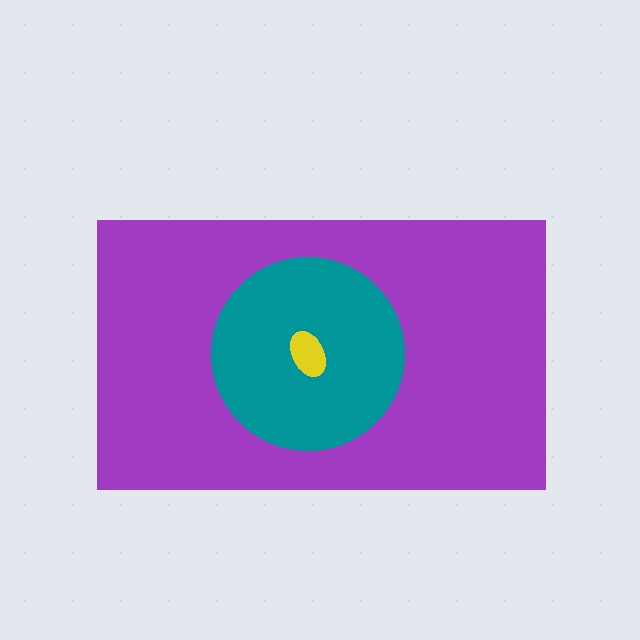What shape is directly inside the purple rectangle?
The teal circle.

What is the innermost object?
The yellow ellipse.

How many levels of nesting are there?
3.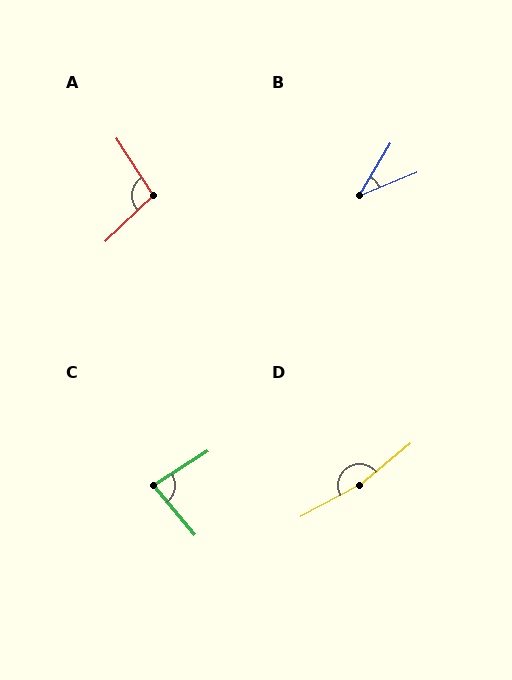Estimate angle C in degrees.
Approximately 83 degrees.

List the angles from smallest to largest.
B (37°), C (83°), A (101°), D (169°).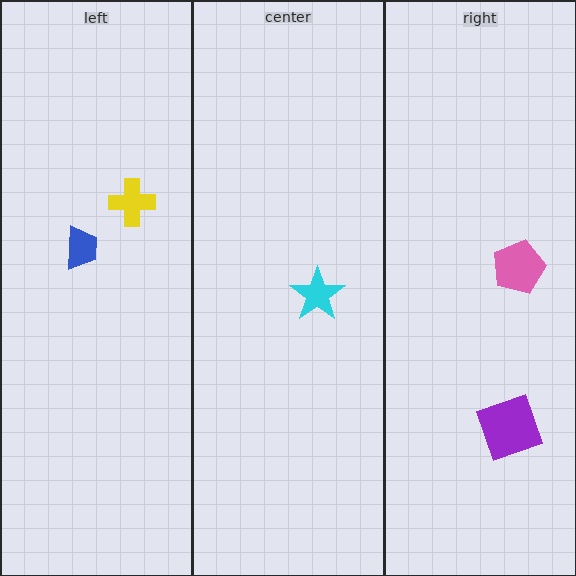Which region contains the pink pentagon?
The right region.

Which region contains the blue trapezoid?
The left region.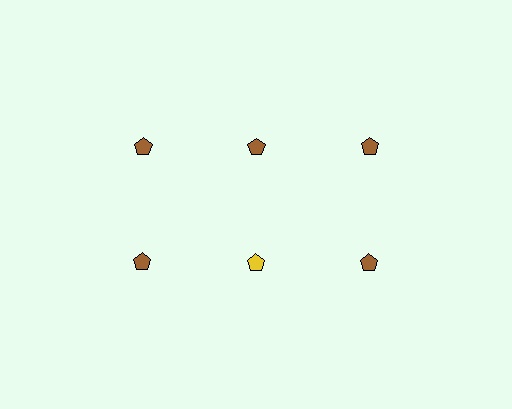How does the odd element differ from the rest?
It has a different color: yellow instead of brown.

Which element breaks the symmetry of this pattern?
The yellow pentagon in the second row, second from left column breaks the symmetry. All other shapes are brown pentagons.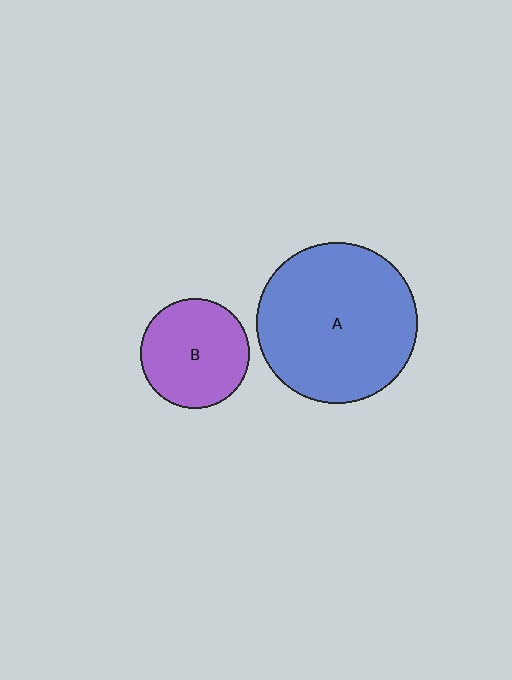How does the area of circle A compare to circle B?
Approximately 2.2 times.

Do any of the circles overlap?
No, none of the circles overlap.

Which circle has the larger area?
Circle A (blue).